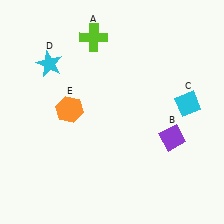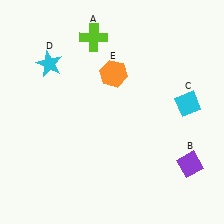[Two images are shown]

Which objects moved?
The objects that moved are: the purple diamond (B), the orange hexagon (E).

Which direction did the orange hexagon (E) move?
The orange hexagon (E) moved right.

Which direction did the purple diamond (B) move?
The purple diamond (B) moved down.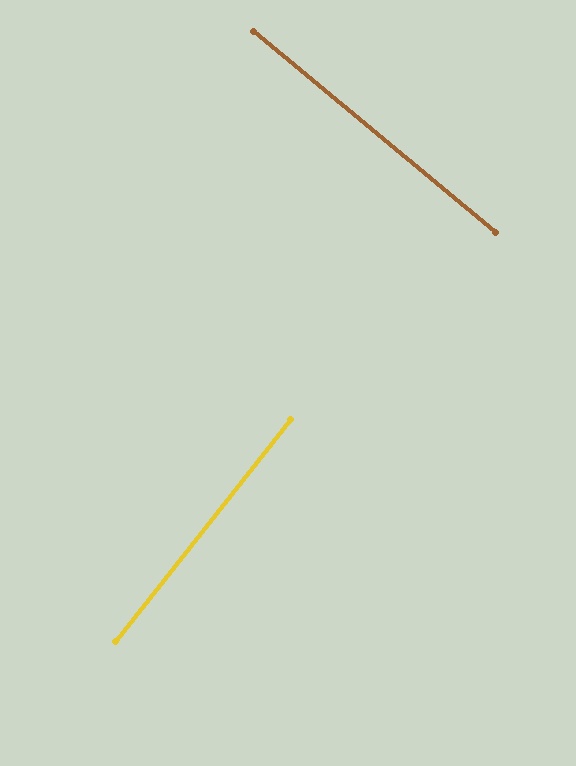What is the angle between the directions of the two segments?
Approximately 89 degrees.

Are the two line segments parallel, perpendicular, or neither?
Perpendicular — they meet at approximately 89°.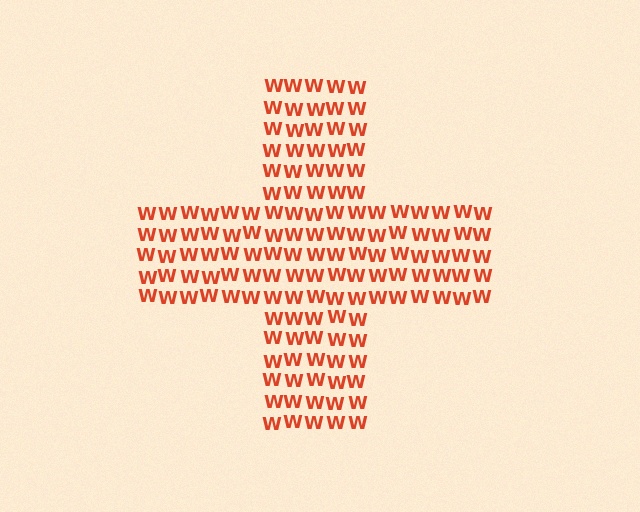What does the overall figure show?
The overall figure shows a cross.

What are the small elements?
The small elements are letter W's.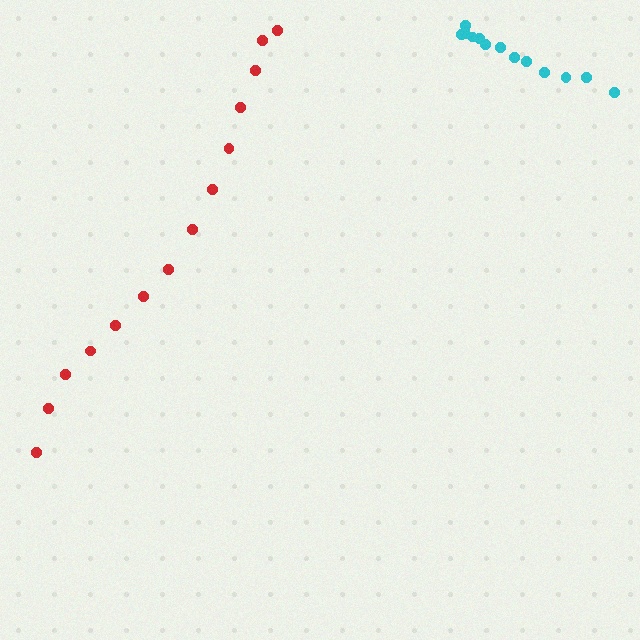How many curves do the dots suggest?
There are 2 distinct paths.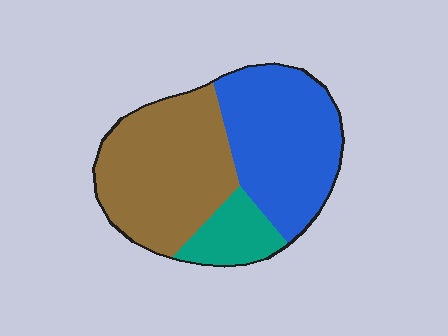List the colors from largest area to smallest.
From largest to smallest: brown, blue, teal.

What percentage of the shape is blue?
Blue covers roughly 40% of the shape.